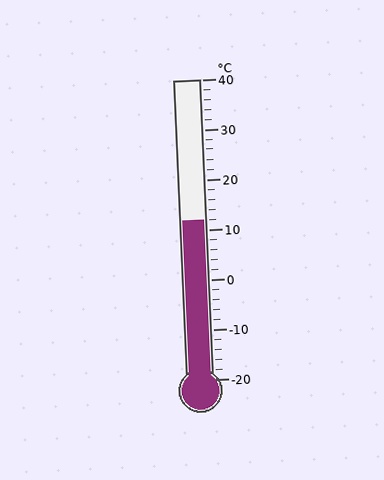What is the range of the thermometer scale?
The thermometer scale ranges from -20°C to 40°C.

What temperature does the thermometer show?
The thermometer shows approximately 12°C.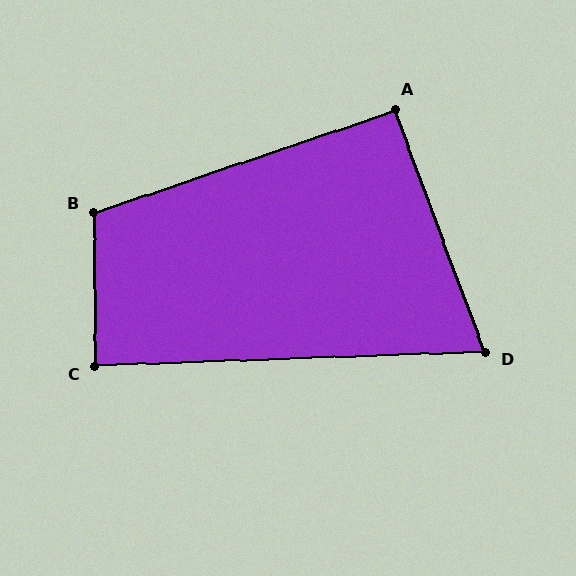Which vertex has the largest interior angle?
B, at approximately 108 degrees.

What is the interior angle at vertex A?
Approximately 92 degrees (approximately right).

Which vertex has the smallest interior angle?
D, at approximately 72 degrees.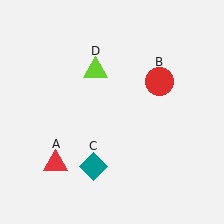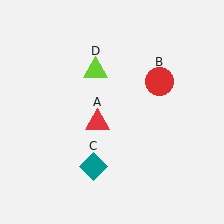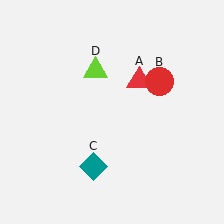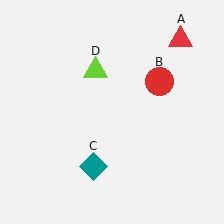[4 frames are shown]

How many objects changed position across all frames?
1 object changed position: red triangle (object A).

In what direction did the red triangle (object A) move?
The red triangle (object A) moved up and to the right.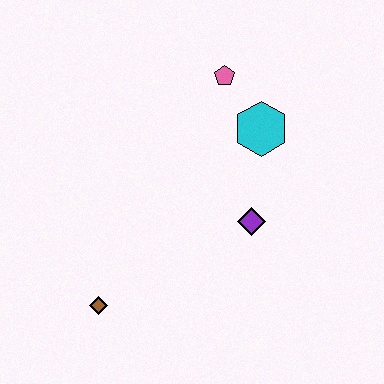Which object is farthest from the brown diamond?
The pink pentagon is farthest from the brown diamond.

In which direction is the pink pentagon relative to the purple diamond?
The pink pentagon is above the purple diamond.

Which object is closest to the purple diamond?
The cyan hexagon is closest to the purple diamond.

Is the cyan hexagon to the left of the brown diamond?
No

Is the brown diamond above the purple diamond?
No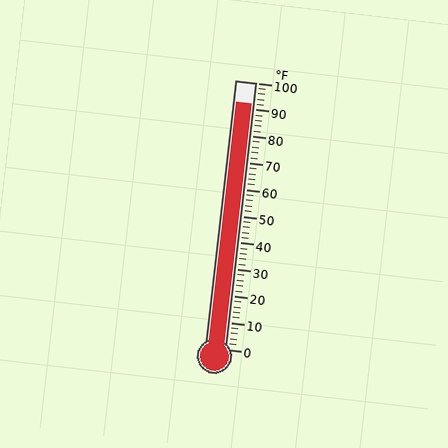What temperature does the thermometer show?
The thermometer shows approximately 92°F.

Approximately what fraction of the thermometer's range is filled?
The thermometer is filled to approximately 90% of its range.